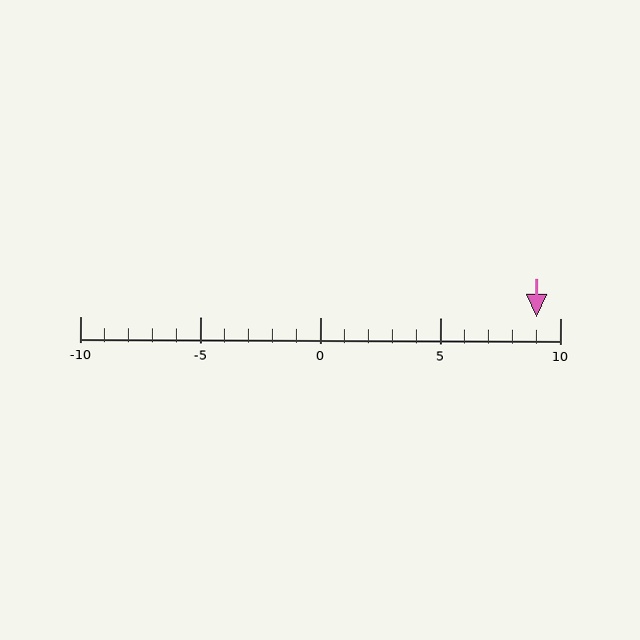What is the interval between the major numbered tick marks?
The major tick marks are spaced 5 units apart.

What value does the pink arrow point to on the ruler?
The pink arrow points to approximately 9.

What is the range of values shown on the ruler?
The ruler shows values from -10 to 10.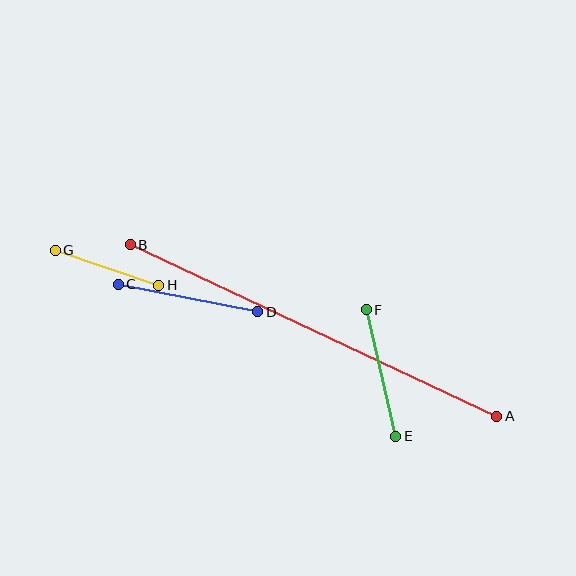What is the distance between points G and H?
The distance is approximately 109 pixels.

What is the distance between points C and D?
The distance is approximately 142 pixels.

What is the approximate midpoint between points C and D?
The midpoint is at approximately (188, 298) pixels.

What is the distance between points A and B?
The distance is approximately 405 pixels.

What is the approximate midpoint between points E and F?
The midpoint is at approximately (381, 373) pixels.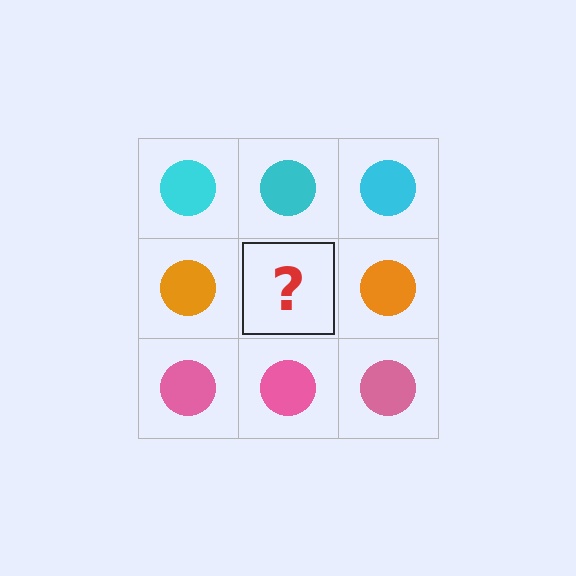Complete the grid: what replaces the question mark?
The question mark should be replaced with an orange circle.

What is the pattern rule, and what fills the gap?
The rule is that each row has a consistent color. The gap should be filled with an orange circle.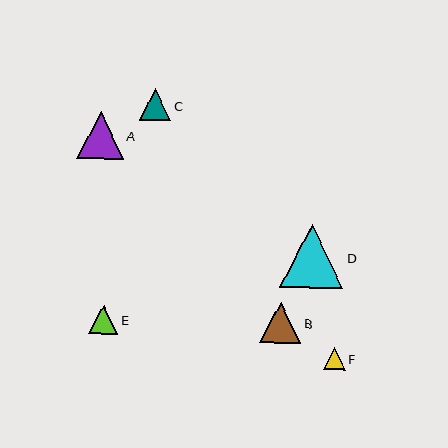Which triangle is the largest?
Triangle D is the largest with a size of approximately 64 pixels.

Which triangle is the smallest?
Triangle F is the smallest with a size of approximately 22 pixels.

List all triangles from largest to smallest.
From largest to smallest: D, A, B, C, E, F.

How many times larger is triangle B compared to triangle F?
Triangle B is approximately 1.9 times the size of triangle F.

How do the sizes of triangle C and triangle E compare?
Triangle C and triangle E are approximately the same size.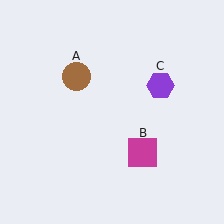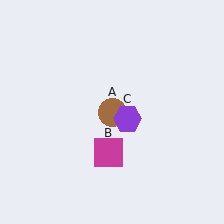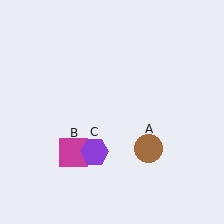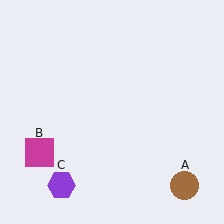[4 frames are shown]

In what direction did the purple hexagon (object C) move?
The purple hexagon (object C) moved down and to the left.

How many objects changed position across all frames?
3 objects changed position: brown circle (object A), magenta square (object B), purple hexagon (object C).